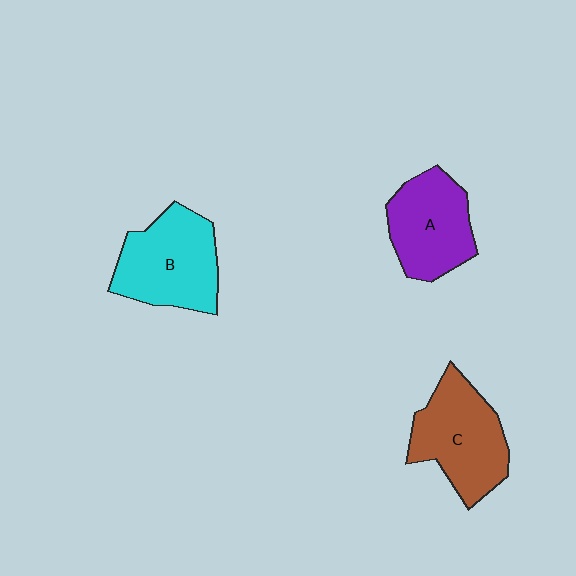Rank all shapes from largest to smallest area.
From largest to smallest: B (cyan), C (brown), A (purple).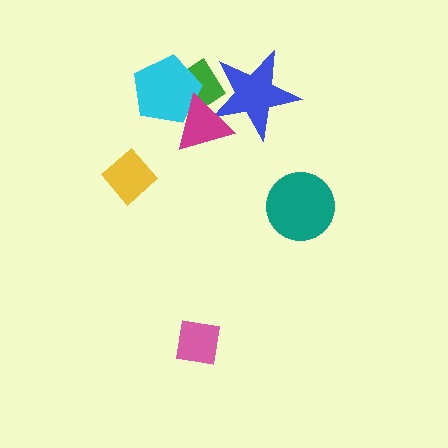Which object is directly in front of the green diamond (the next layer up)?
The cyan pentagon is directly in front of the green diamond.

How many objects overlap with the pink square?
0 objects overlap with the pink square.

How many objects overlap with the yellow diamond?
0 objects overlap with the yellow diamond.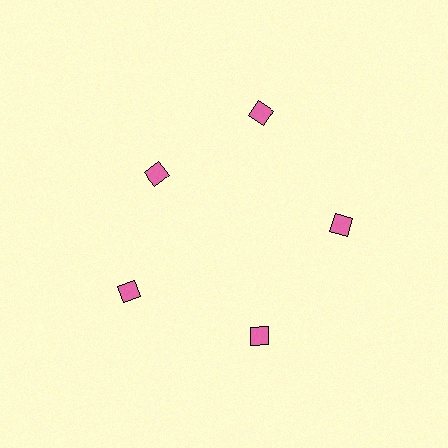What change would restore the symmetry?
The symmetry would be restored by moving it outward, back onto the ring so that all 5 diamonds sit at equal angles and equal distance from the center.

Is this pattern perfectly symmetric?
No. The 5 pink diamonds are arranged in a ring, but one element near the 10 o'clock position is pulled inward toward the center, breaking the 5-fold rotational symmetry.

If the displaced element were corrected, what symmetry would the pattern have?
It would have 5-fold rotational symmetry — the pattern would map onto itself every 72 degrees.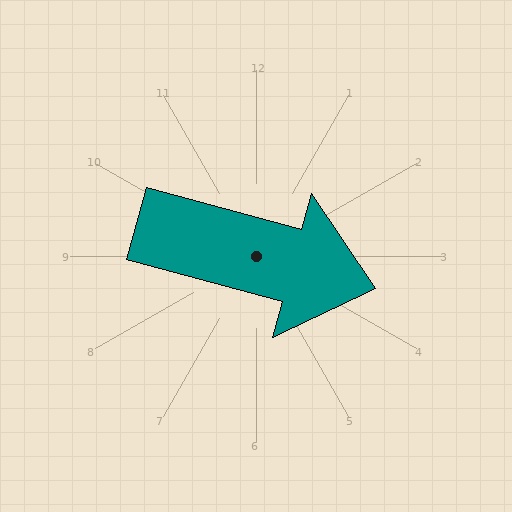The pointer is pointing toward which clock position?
Roughly 4 o'clock.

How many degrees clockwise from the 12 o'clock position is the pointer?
Approximately 105 degrees.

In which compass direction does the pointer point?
East.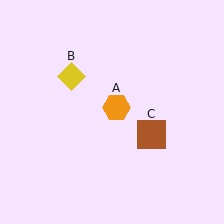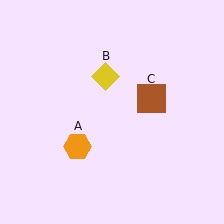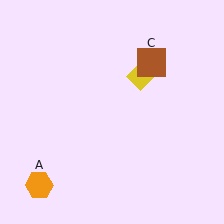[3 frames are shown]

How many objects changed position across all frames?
3 objects changed position: orange hexagon (object A), yellow diamond (object B), brown square (object C).